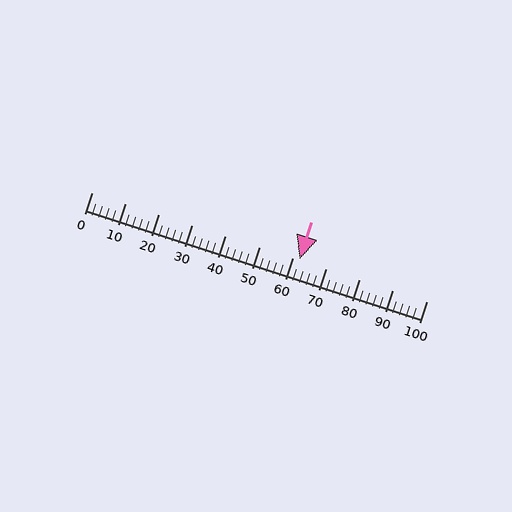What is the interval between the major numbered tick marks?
The major tick marks are spaced 10 units apart.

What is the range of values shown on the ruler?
The ruler shows values from 0 to 100.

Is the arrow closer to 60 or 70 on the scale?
The arrow is closer to 60.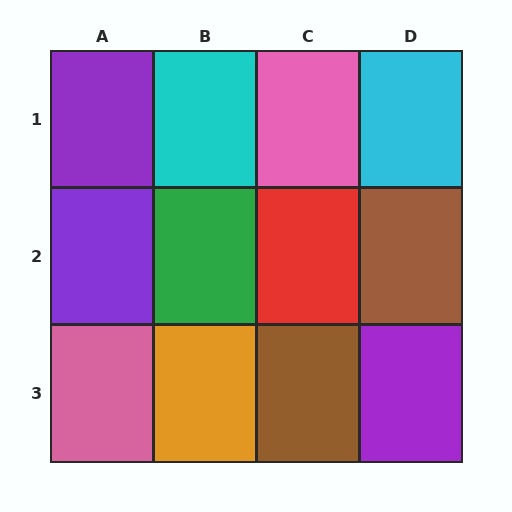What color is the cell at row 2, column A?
Purple.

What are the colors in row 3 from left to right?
Pink, orange, brown, purple.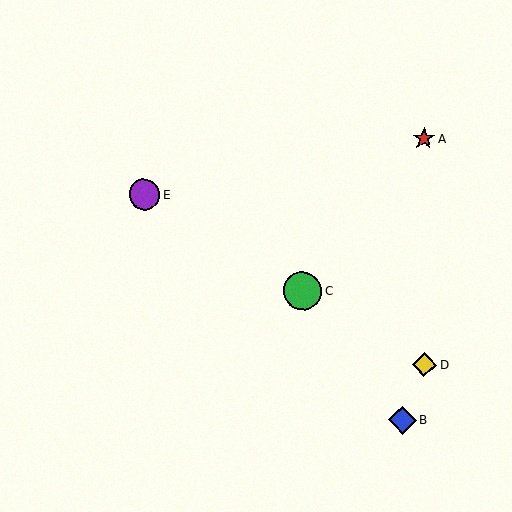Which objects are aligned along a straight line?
Objects C, D, E are aligned along a straight line.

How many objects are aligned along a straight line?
3 objects (C, D, E) are aligned along a straight line.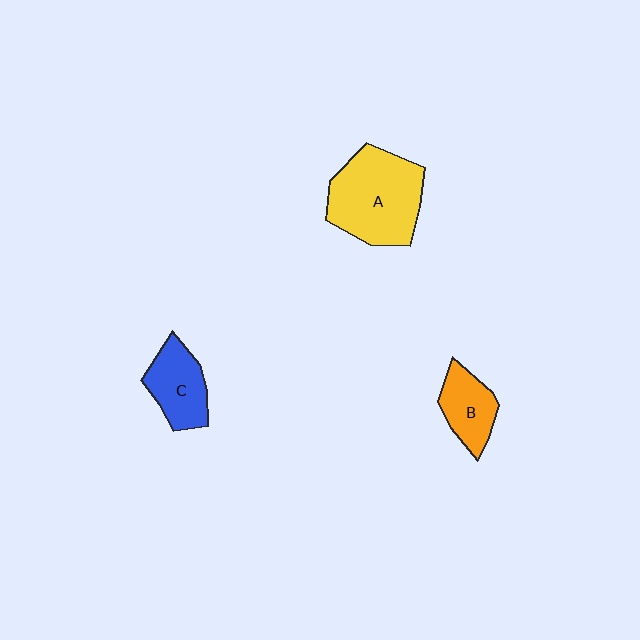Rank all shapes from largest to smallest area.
From largest to smallest: A (yellow), C (blue), B (orange).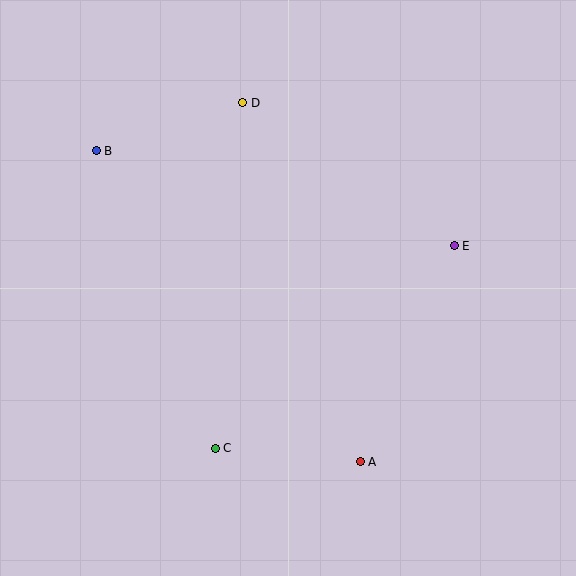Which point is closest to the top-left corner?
Point B is closest to the top-left corner.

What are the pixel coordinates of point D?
Point D is at (243, 103).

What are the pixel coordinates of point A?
Point A is at (360, 462).